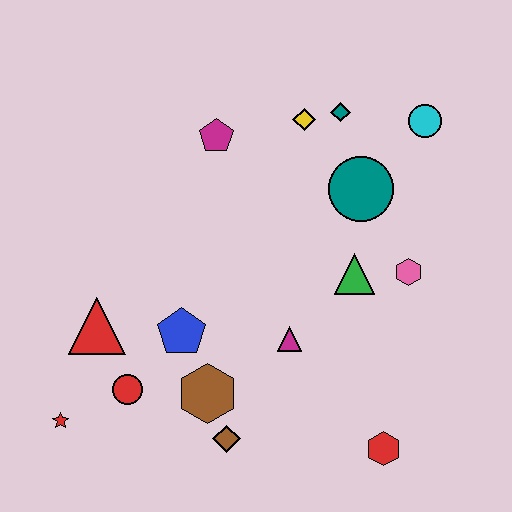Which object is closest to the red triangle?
The red circle is closest to the red triangle.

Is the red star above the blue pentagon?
No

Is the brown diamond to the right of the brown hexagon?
Yes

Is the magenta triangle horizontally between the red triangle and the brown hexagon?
No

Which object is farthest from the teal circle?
The red star is farthest from the teal circle.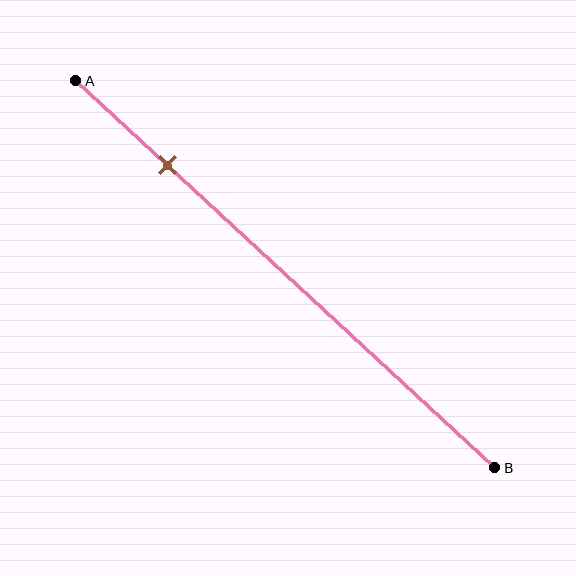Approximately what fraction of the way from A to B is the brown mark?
The brown mark is approximately 20% of the way from A to B.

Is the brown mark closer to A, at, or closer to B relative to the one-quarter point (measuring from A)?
The brown mark is closer to point A than the one-quarter point of segment AB.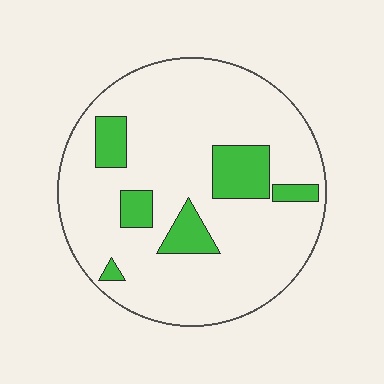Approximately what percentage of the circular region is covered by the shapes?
Approximately 15%.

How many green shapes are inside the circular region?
6.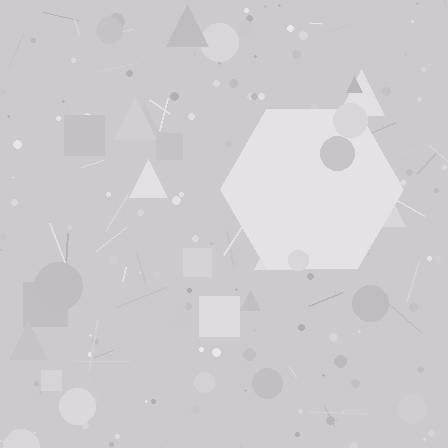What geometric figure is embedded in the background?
A hexagon is embedded in the background.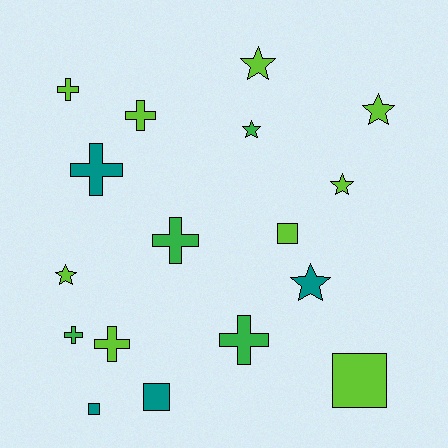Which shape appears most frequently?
Cross, with 7 objects.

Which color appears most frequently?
Lime, with 9 objects.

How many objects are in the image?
There are 17 objects.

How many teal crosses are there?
There is 1 teal cross.